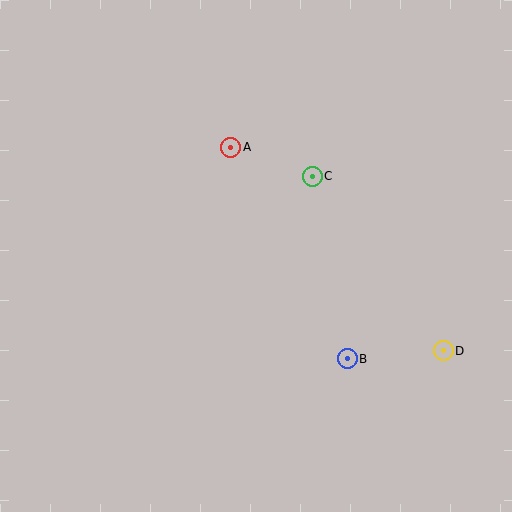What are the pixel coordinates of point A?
Point A is at (231, 147).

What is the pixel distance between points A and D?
The distance between A and D is 294 pixels.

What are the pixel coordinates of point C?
Point C is at (312, 176).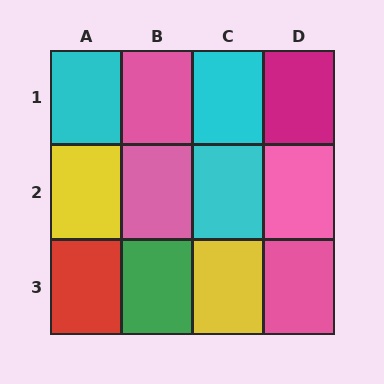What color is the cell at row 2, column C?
Cyan.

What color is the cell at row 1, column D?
Magenta.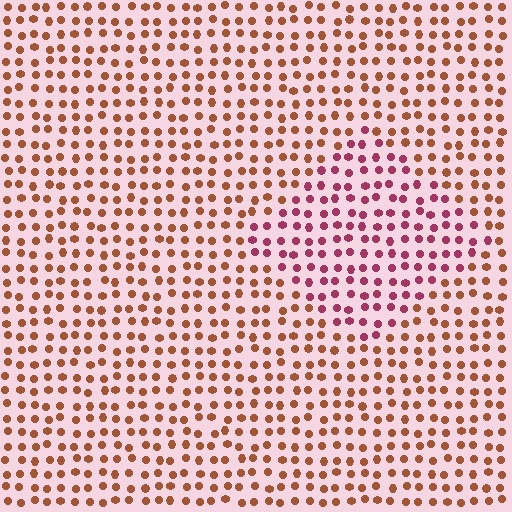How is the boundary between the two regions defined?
The boundary is defined purely by a slight shift in hue (about 42 degrees). Spacing, size, and orientation are identical on both sides.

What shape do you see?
I see a diamond.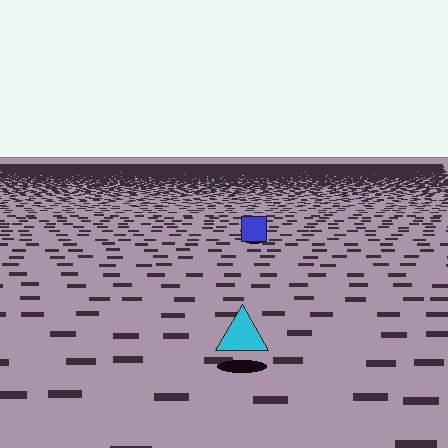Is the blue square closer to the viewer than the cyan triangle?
No. The cyan triangle is closer — you can tell from the texture gradient: the ground texture is coarser near it.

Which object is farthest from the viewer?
The blue square is farthest from the viewer. It appears smaller and the ground texture around it is denser.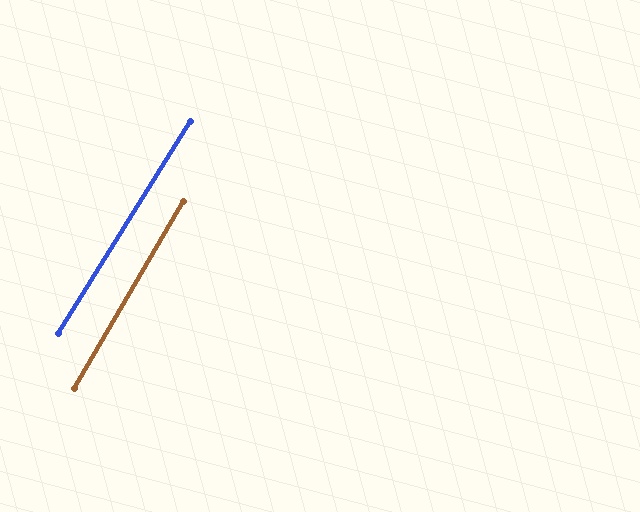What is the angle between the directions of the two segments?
Approximately 2 degrees.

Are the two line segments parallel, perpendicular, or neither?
Parallel — their directions differ by only 1.5°.